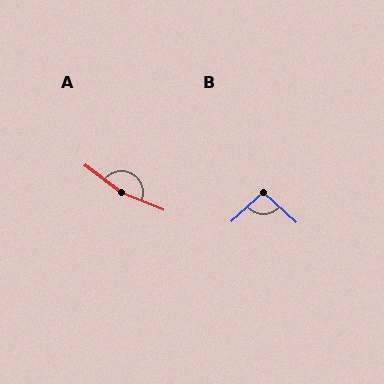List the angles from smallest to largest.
B (96°), A (165°).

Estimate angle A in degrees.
Approximately 165 degrees.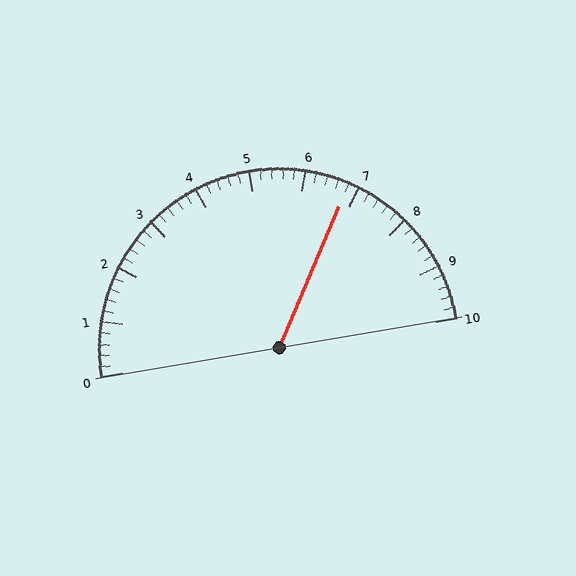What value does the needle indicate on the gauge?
The needle indicates approximately 6.8.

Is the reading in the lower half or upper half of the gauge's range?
The reading is in the upper half of the range (0 to 10).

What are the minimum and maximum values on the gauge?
The gauge ranges from 0 to 10.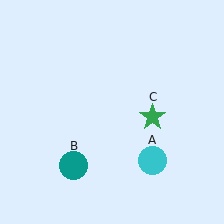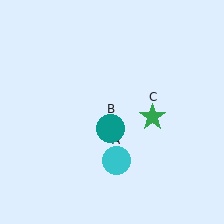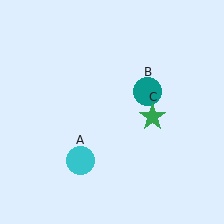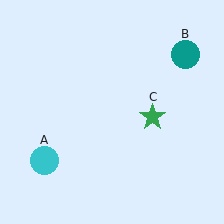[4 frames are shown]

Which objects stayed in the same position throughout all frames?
Green star (object C) remained stationary.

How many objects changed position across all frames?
2 objects changed position: cyan circle (object A), teal circle (object B).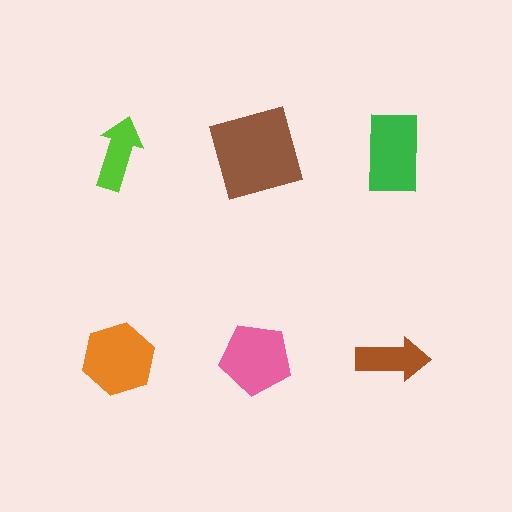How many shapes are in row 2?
3 shapes.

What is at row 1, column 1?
A lime arrow.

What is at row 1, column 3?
A green rectangle.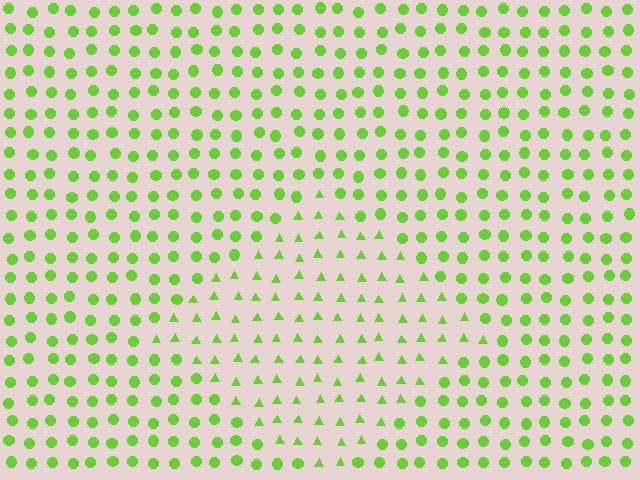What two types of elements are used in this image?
The image uses triangles inside the diamond region and circles outside it.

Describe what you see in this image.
The image is filled with small lime elements arranged in a uniform grid. A diamond-shaped region contains triangles, while the surrounding area contains circles. The boundary is defined purely by the change in element shape.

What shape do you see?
I see a diamond.